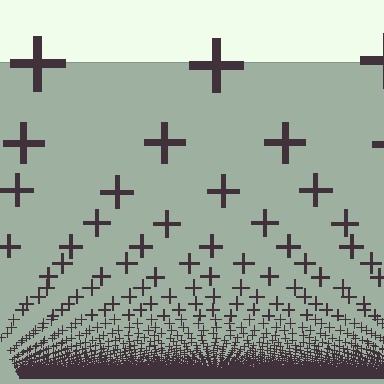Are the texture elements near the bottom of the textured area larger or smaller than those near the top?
Smaller. The gradient is inverted — elements near the bottom are smaller and denser.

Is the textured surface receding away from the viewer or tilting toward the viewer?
The surface appears to tilt toward the viewer. Texture elements get larger and sparser toward the top.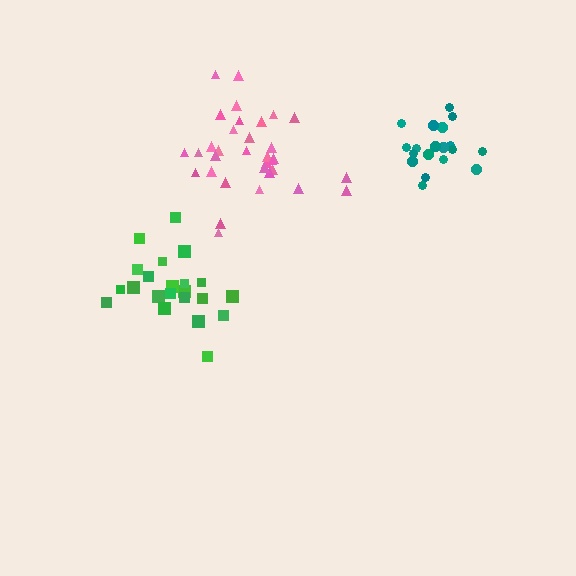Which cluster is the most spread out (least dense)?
Green.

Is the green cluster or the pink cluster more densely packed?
Pink.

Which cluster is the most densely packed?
Pink.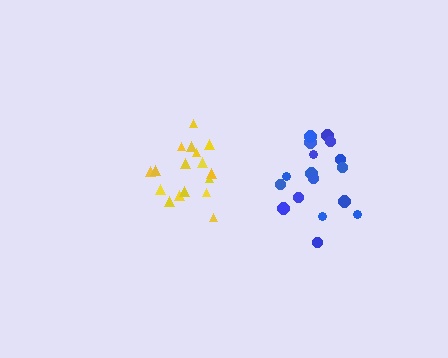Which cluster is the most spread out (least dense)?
Blue.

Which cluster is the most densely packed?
Yellow.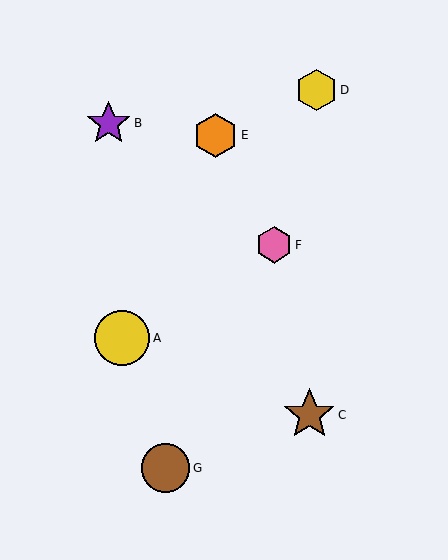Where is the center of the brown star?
The center of the brown star is at (309, 415).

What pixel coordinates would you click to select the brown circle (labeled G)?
Click at (165, 468) to select the brown circle G.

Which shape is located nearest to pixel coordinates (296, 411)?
The brown star (labeled C) at (309, 415) is nearest to that location.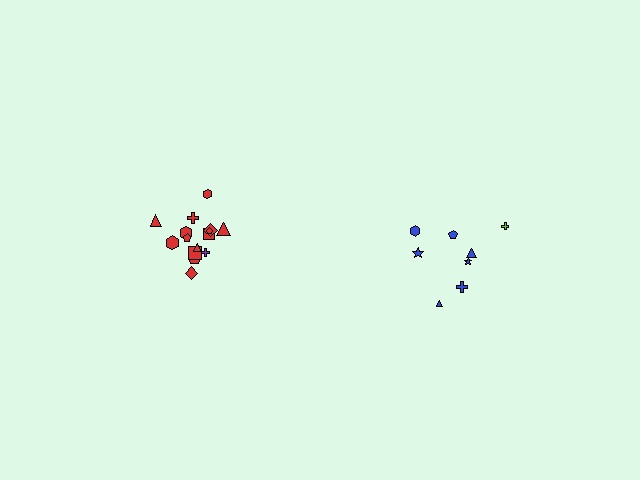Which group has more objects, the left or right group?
The left group.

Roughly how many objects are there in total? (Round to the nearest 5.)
Roughly 25 objects in total.